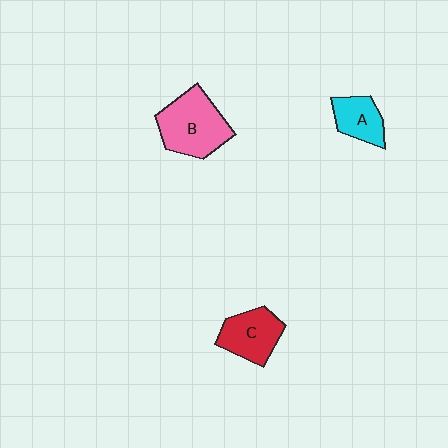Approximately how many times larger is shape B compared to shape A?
Approximately 1.9 times.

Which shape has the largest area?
Shape B (pink).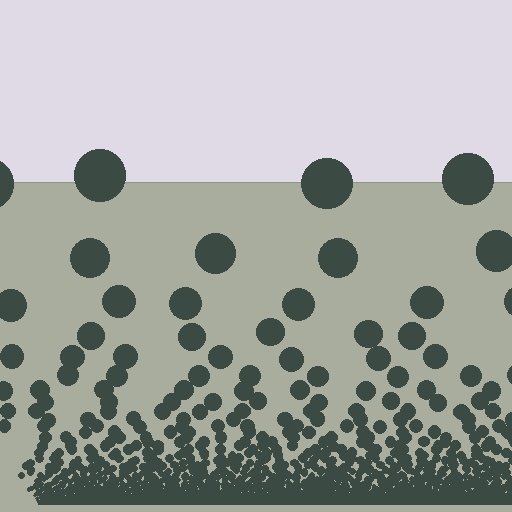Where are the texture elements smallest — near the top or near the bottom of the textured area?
Near the bottom.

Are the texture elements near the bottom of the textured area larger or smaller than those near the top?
Smaller. The gradient is inverted — elements near the bottom are smaller and denser.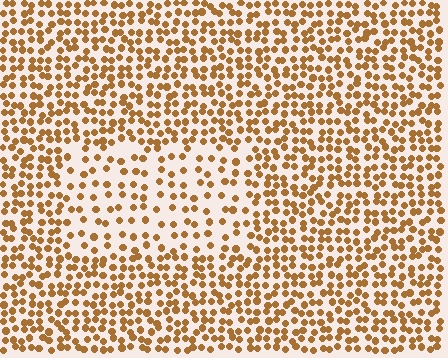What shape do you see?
I see a rectangle.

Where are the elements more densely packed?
The elements are more densely packed outside the rectangle boundary.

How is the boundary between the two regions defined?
The boundary is defined by a change in element density (approximately 2.0x ratio). All elements are the same color, size, and shape.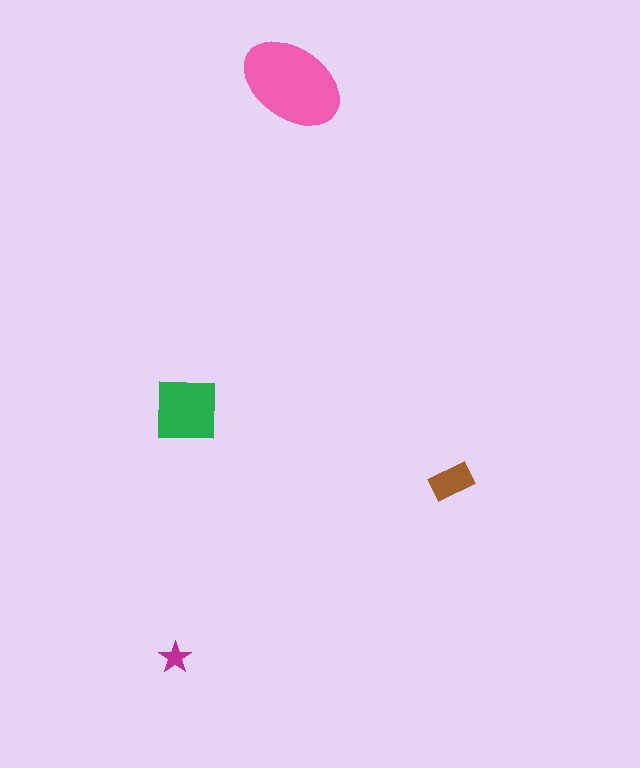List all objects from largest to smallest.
The pink ellipse, the green square, the brown rectangle, the magenta star.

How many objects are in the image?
There are 4 objects in the image.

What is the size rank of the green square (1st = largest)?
2nd.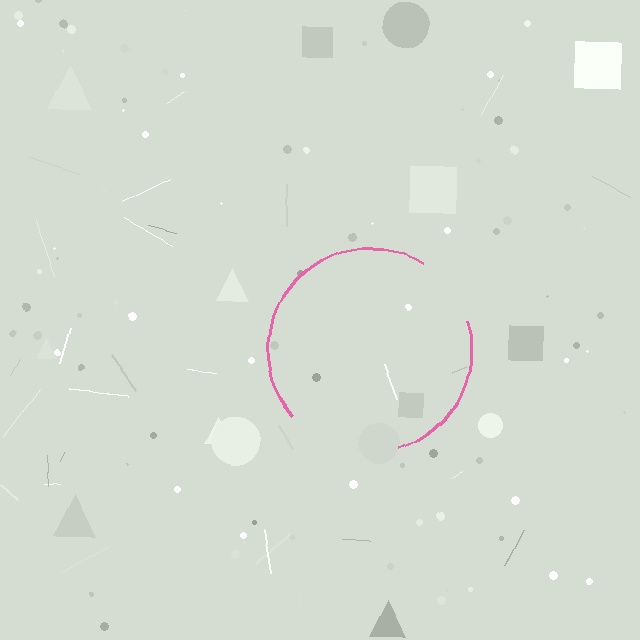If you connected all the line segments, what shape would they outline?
They would outline a circle.